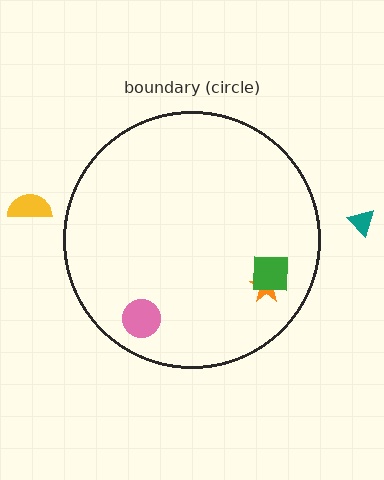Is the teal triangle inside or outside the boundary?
Outside.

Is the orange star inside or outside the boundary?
Inside.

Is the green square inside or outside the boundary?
Inside.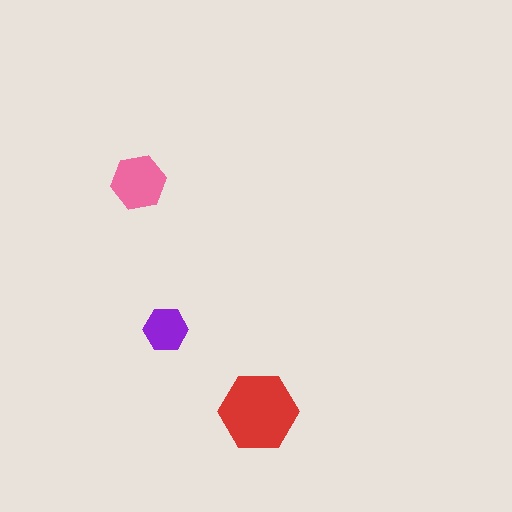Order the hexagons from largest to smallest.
the red one, the pink one, the purple one.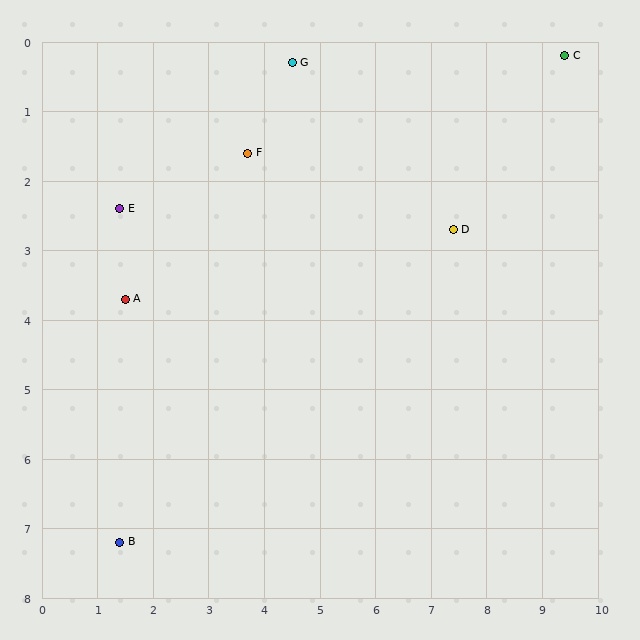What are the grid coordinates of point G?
Point G is at approximately (4.5, 0.3).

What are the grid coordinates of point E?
Point E is at approximately (1.4, 2.4).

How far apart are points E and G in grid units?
Points E and G are about 3.7 grid units apart.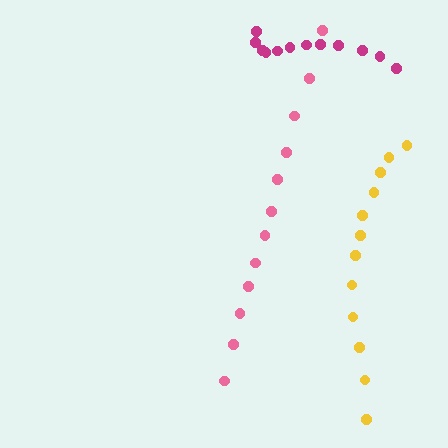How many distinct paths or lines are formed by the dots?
There are 3 distinct paths.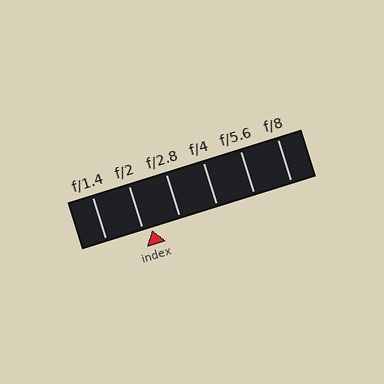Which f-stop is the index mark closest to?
The index mark is closest to f/2.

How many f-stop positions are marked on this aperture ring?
There are 6 f-stop positions marked.